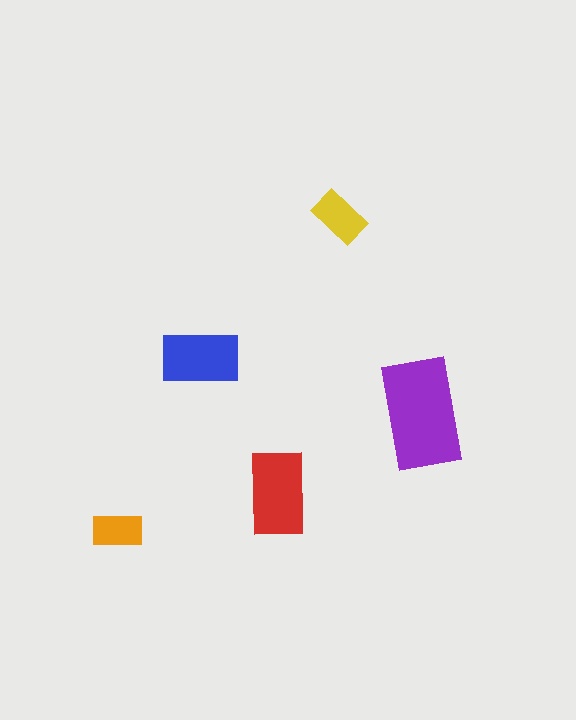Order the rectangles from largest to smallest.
the purple one, the red one, the blue one, the yellow one, the orange one.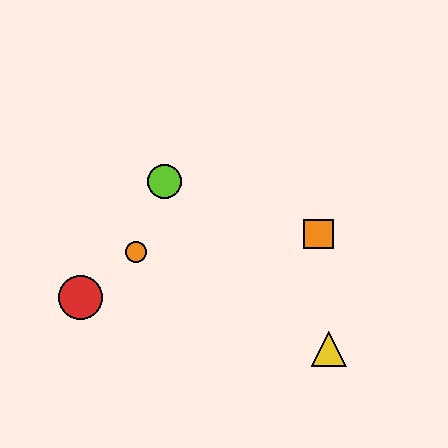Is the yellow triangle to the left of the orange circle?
No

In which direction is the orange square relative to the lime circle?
The orange square is to the right of the lime circle.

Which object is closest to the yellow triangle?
The orange square is closest to the yellow triangle.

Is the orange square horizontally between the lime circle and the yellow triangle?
Yes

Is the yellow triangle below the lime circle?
Yes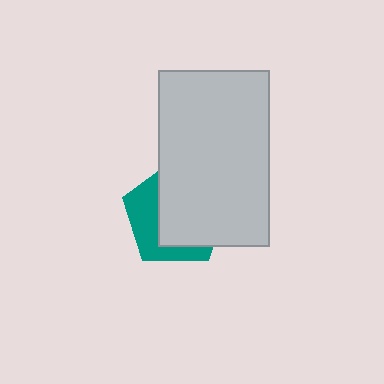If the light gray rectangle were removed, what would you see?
You would see the complete teal pentagon.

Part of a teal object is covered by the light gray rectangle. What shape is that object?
It is a pentagon.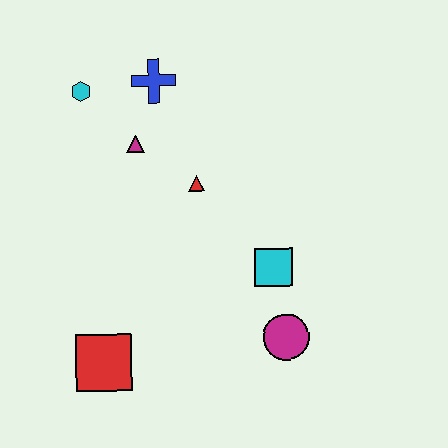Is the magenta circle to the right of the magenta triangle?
Yes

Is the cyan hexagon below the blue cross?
Yes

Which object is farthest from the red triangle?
The red square is farthest from the red triangle.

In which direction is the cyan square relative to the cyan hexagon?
The cyan square is to the right of the cyan hexagon.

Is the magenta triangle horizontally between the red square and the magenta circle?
Yes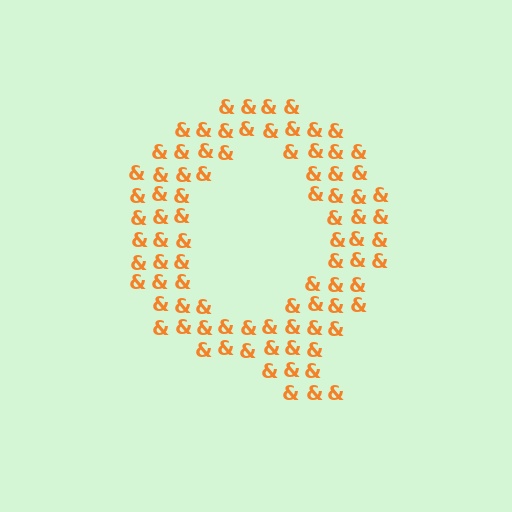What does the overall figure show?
The overall figure shows the letter Q.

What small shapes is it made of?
It is made of small ampersands.